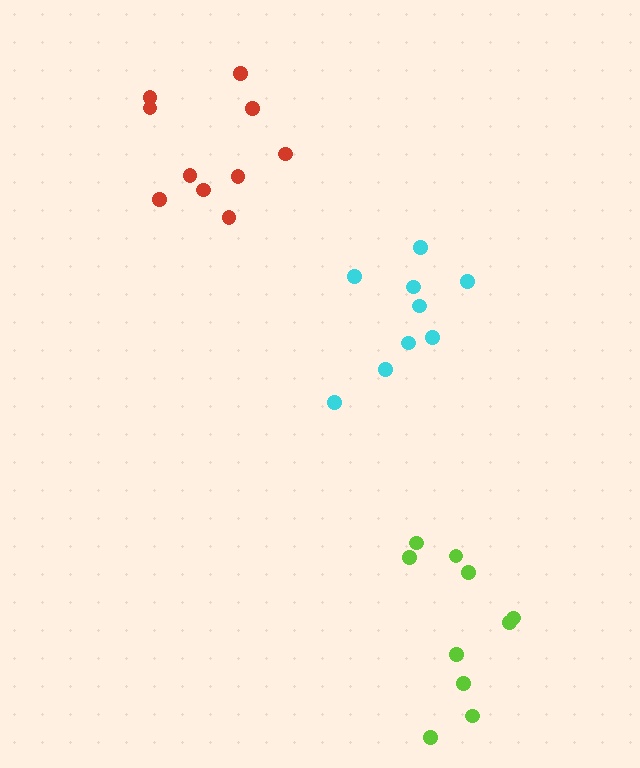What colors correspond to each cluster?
The clusters are colored: cyan, lime, red.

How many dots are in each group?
Group 1: 9 dots, Group 2: 10 dots, Group 3: 10 dots (29 total).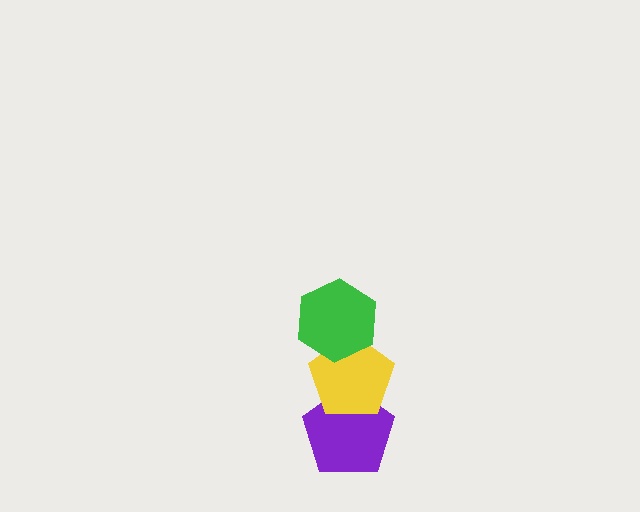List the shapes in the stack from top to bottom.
From top to bottom: the green hexagon, the yellow pentagon, the purple pentagon.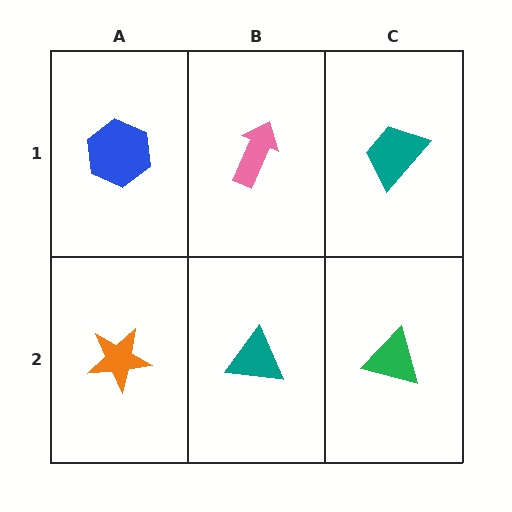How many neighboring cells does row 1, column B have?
3.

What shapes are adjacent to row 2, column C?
A teal trapezoid (row 1, column C), a teal triangle (row 2, column B).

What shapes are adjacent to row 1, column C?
A green triangle (row 2, column C), a pink arrow (row 1, column B).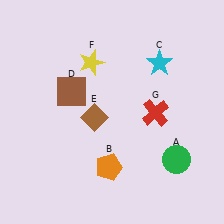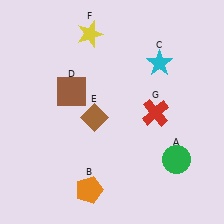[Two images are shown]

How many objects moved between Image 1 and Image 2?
2 objects moved between the two images.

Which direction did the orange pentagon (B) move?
The orange pentagon (B) moved down.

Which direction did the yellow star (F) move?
The yellow star (F) moved up.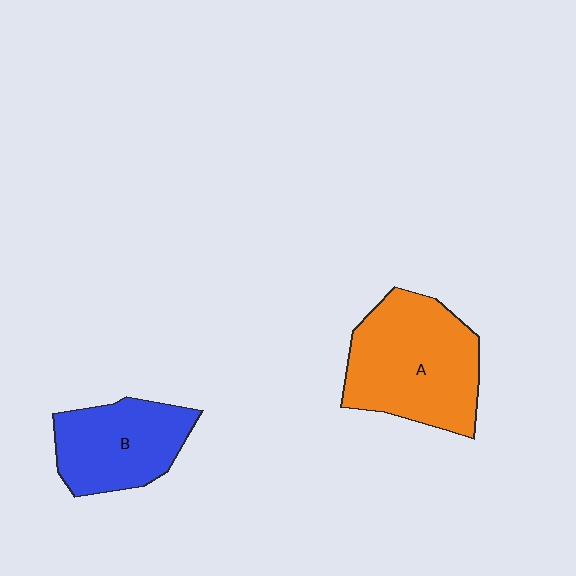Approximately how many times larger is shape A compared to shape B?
Approximately 1.4 times.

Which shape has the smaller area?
Shape B (blue).